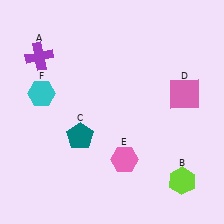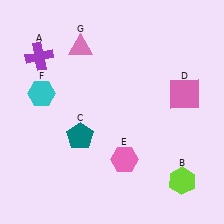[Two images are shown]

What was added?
A pink triangle (G) was added in Image 2.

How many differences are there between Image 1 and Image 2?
There is 1 difference between the two images.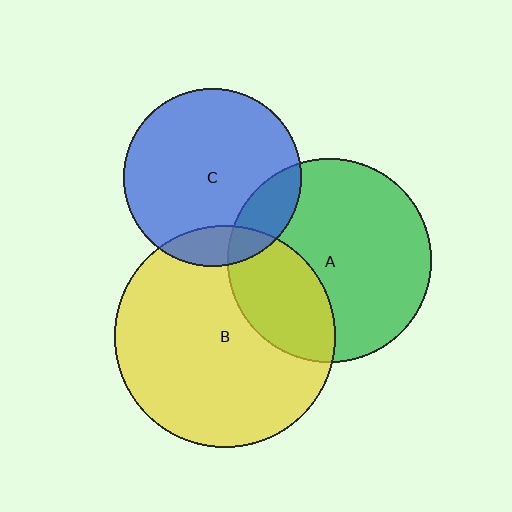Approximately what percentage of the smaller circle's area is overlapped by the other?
Approximately 15%.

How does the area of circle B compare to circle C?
Approximately 1.5 times.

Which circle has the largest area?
Circle B (yellow).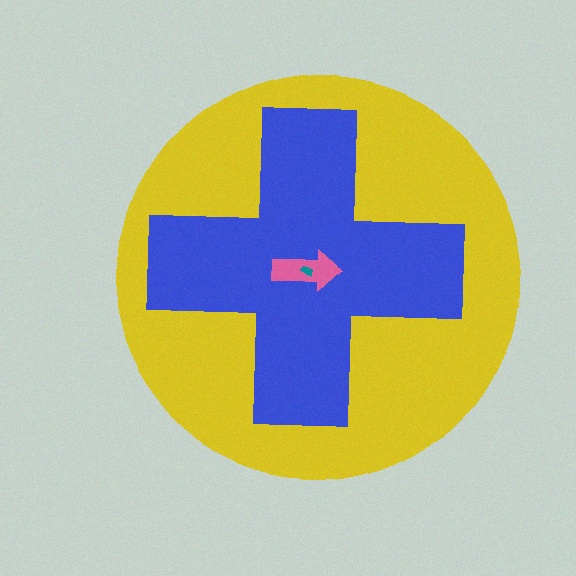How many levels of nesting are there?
4.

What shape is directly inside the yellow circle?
The blue cross.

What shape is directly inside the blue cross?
The pink arrow.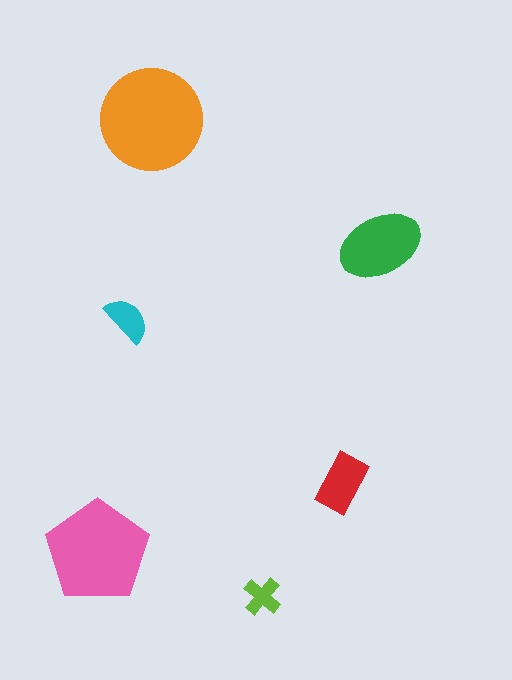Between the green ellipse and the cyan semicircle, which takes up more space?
The green ellipse.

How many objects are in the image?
There are 6 objects in the image.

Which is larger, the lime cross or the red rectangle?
The red rectangle.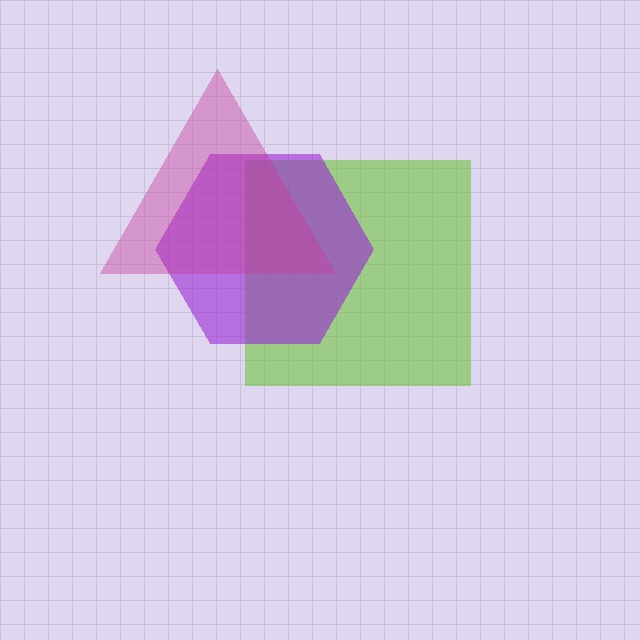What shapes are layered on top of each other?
The layered shapes are: a lime square, a purple hexagon, a magenta triangle.